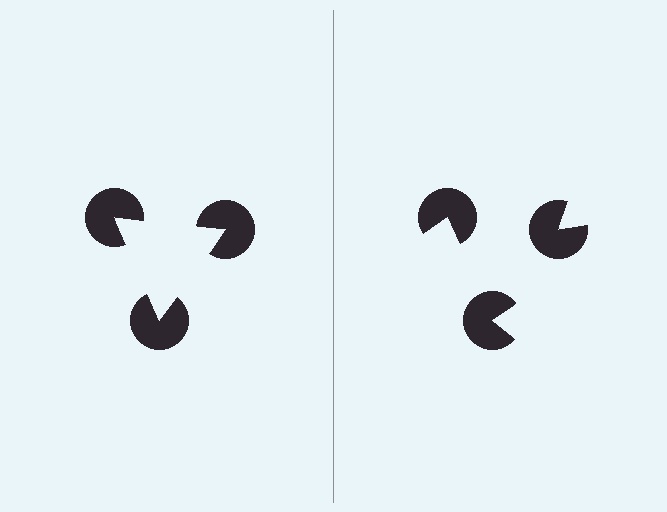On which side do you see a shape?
An illusory triangle appears on the left side. On the right side the wedge cuts are rotated, so no coherent shape forms.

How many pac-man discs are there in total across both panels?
6 — 3 on each side.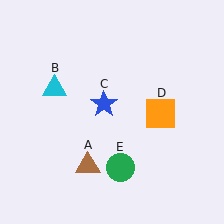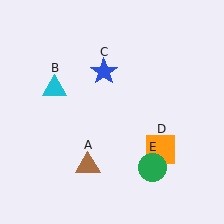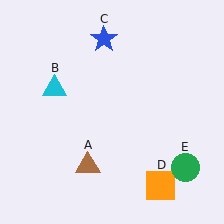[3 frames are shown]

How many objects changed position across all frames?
3 objects changed position: blue star (object C), orange square (object D), green circle (object E).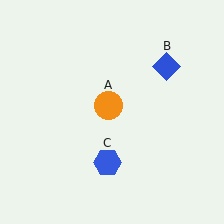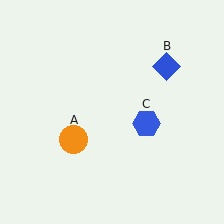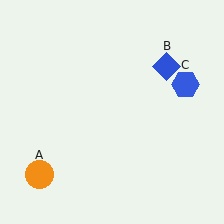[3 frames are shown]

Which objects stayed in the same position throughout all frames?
Blue diamond (object B) remained stationary.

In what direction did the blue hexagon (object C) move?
The blue hexagon (object C) moved up and to the right.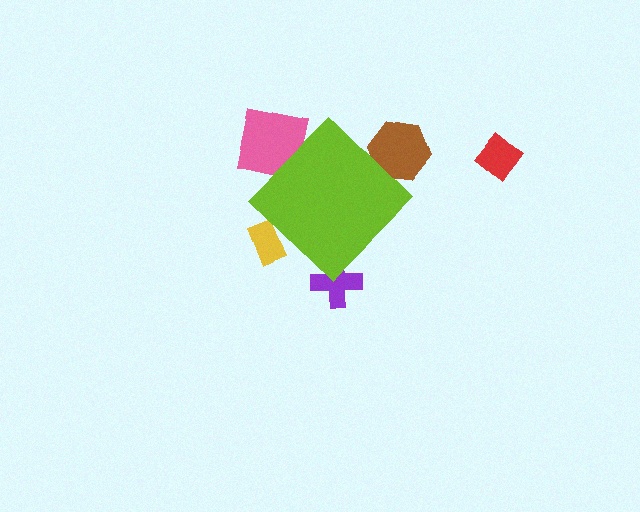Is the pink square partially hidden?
Yes, the pink square is partially hidden behind the lime diamond.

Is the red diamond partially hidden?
No, the red diamond is fully visible.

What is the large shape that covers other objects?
A lime diamond.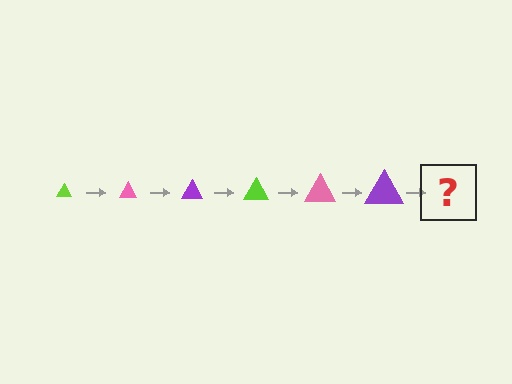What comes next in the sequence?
The next element should be a lime triangle, larger than the previous one.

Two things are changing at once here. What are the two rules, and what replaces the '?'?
The two rules are that the triangle grows larger each step and the color cycles through lime, pink, and purple. The '?' should be a lime triangle, larger than the previous one.